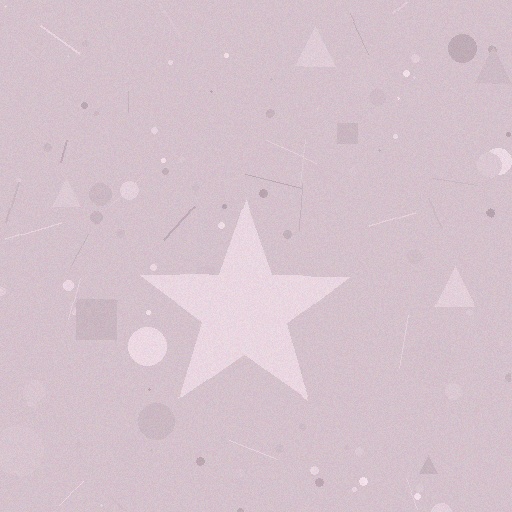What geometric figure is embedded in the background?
A star is embedded in the background.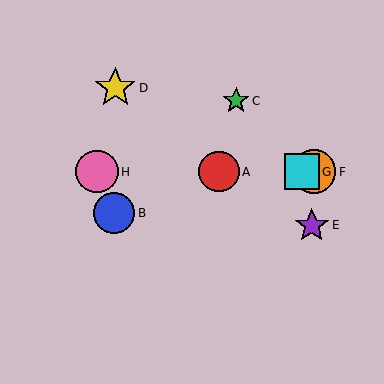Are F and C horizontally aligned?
No, F is at y≈172 and C is at y≈101.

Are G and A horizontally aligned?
Yes, both are at y≈172.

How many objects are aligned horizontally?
4 objects (A, F, G, H) are aligned horizontally.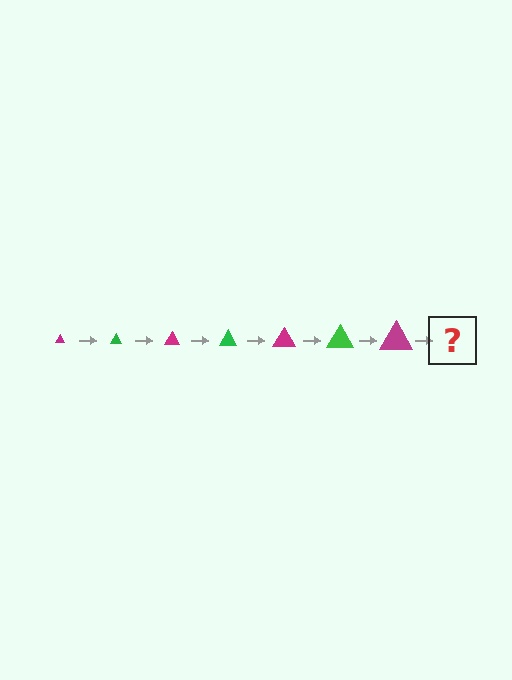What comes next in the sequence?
The next element should be a green triangle, larger than the previous one.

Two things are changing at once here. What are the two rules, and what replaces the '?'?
The two rules are that the triangle grows larger each step and the color cycles through magenta and green. The '?' should be a green triangle, larger than the previous one.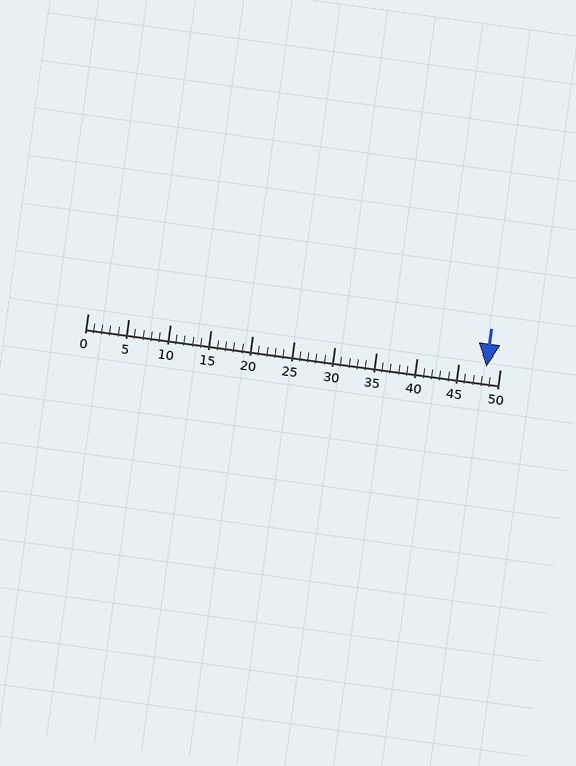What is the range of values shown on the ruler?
The ruler shows values from 0 to 50.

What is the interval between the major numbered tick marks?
The major tick marks are spaced 5 units apart.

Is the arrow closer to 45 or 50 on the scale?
The arrow is closer to 50.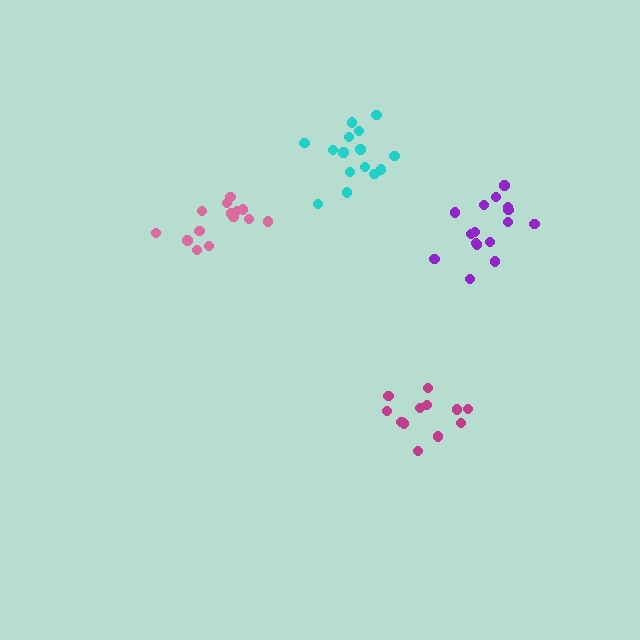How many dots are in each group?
Group 1: 14 dots, Group 2: 12 dots, Group 3: 15 dots, Group 4: 16 dots (57 total).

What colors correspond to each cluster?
The clusters are colored: pink, magenta, cyan, purple.